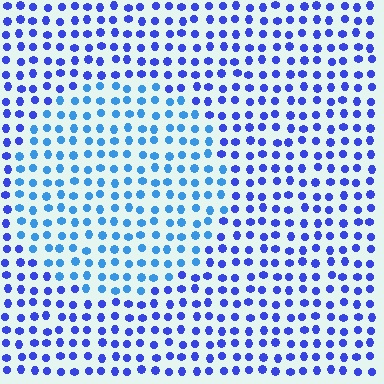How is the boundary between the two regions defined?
The boundary is defined purely by a slight shift in hue (about 29 degrees). Spacing, size, and orientation are identical on both sides.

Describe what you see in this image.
The image is filled with small blue elements in a uniform arrangement. A circle-shaped region is visible where the elements are tinted to a slightly different hue, forming a subtle color boundary.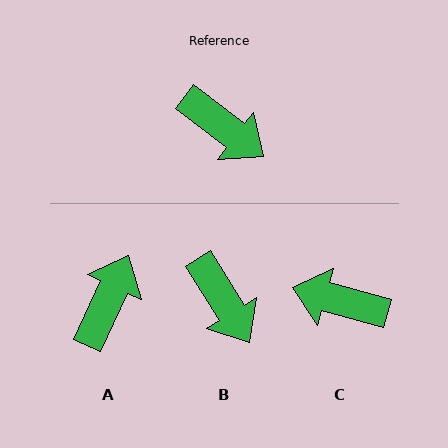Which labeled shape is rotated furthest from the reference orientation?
C, about 158 degrees away.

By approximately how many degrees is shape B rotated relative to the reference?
Approximately 21 degrees clockwise.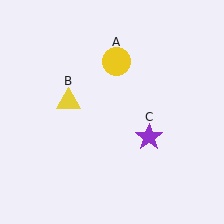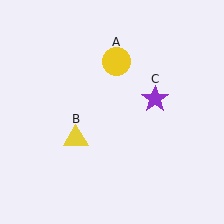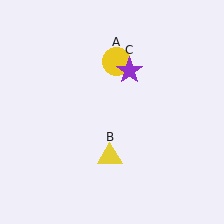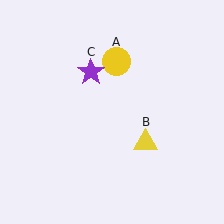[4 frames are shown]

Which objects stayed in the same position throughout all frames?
Yellow circle (object A) remained stationary.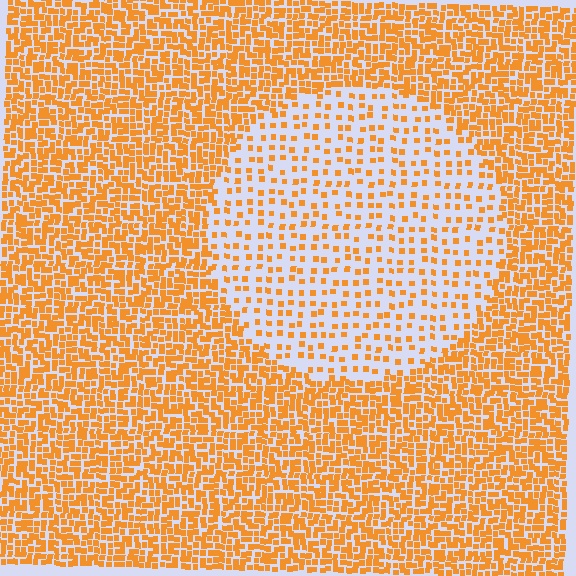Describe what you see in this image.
The image contains small orange elements arranged at two different densities. A circle-shaped region is visible where the elements are less densely packed than the surrounding area.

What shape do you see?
I see a circle.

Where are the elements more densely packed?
The elements are more densely packed outside the circle boundary.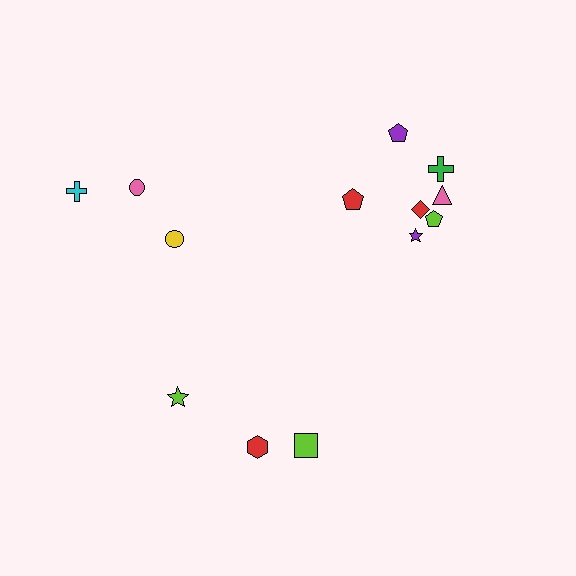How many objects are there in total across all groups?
There are 13 objects.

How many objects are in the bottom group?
There are 3 objects.